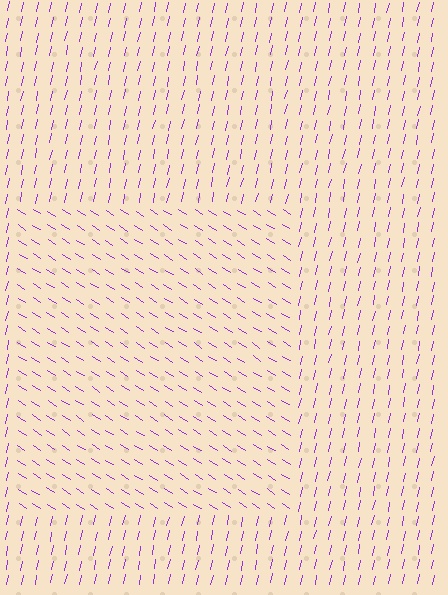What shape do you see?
I see a rectangle.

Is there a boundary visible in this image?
Yes, there is a texture boundary formed by a change in line orientation.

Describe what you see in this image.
The image is filled with small purple line segments. A rectangle region in the image has lines oriented differently from the surrounding lines, creating a visible texture boundary.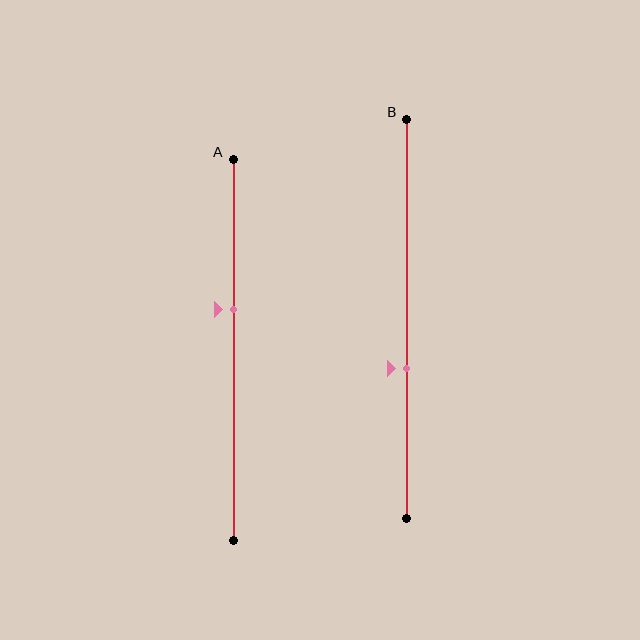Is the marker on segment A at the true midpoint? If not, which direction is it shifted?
No, the marker on segment A is shifted upward by about 11% of the segment length.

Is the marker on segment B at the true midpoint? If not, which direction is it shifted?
No, the marker on segment B is shifted downward by about 12% of the segment length.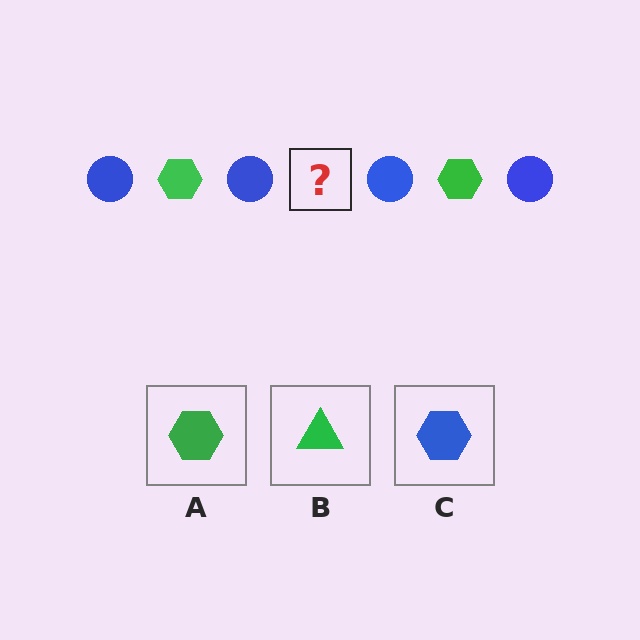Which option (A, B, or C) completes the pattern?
A.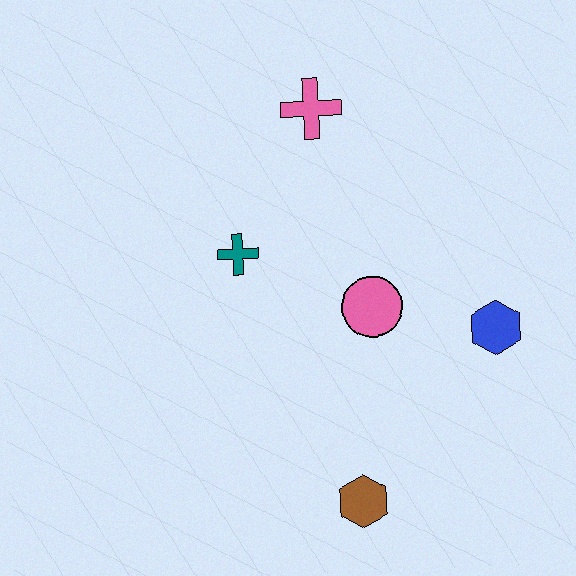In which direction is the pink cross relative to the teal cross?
The pink cross is above the teal cross.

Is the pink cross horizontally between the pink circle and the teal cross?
Yes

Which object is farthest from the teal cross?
The brown hexagon is farthest from the teal cross.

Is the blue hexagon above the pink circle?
No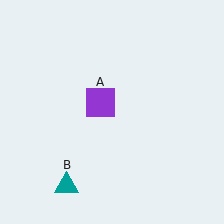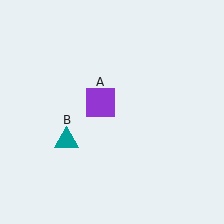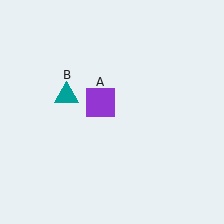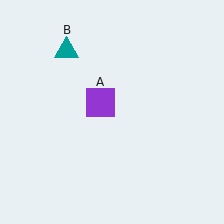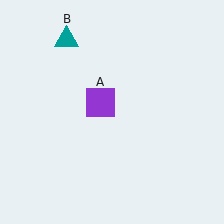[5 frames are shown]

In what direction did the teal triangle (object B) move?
The teal triangle (object B) moved up.